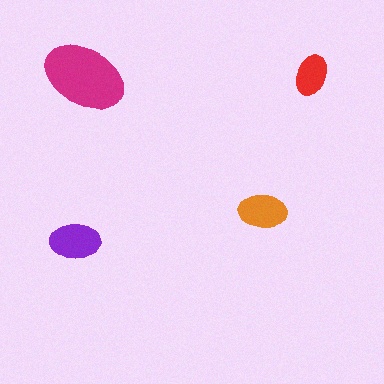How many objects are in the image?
There are 4 objects in the image.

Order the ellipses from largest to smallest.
the magenta one, the purple one, the orange one, the red one.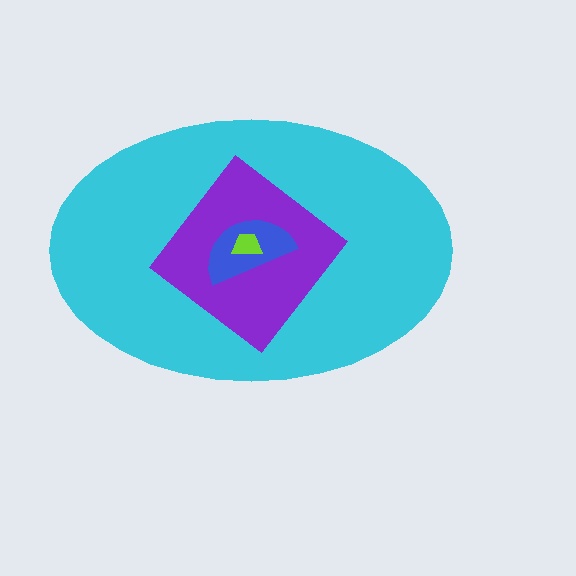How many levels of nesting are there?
4.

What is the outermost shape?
The cyan ellipse.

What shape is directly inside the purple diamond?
The blue semicircle.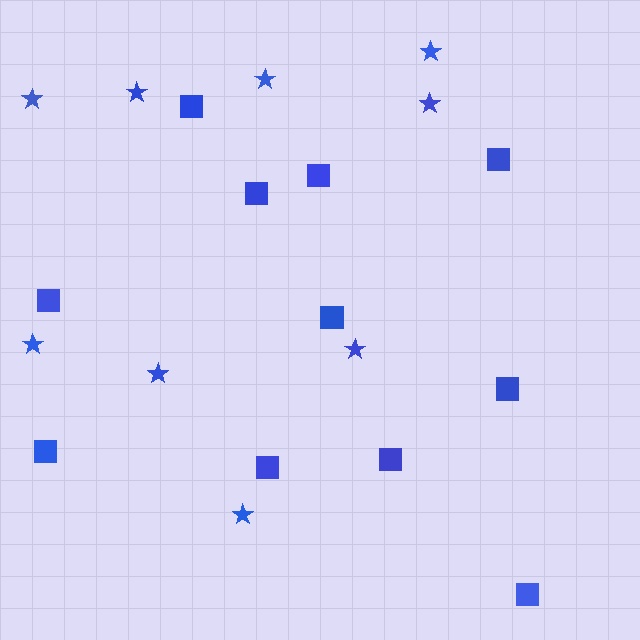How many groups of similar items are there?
There are 2 groups: one group of squares (11) and one group of stars (9).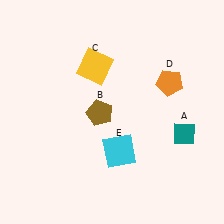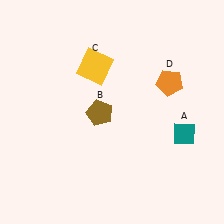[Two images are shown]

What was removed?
The cyan square (E) was removed in Image 2.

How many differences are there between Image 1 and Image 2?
There is 1 difference between the two images.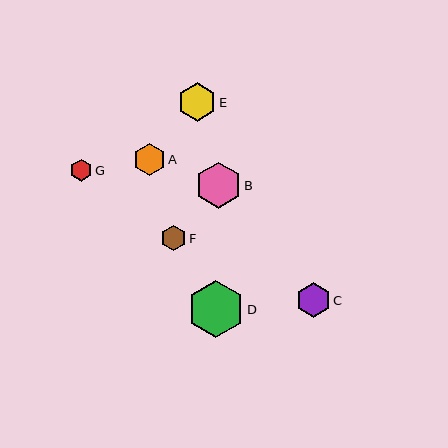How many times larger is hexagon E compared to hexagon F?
Hexagon E is approximately 1.5 times the size of hexagon F.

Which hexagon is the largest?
Hexagon D is the largest with a size of approximately 57 pixels.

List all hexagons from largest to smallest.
From largest to smallest: D, B, E, C, A, F, G.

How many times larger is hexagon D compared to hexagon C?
Hexagon D is approximately 1.7 times the size of hexagon C.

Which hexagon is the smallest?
Hexagon G is the smallest with a size of approximately 22 pixels.